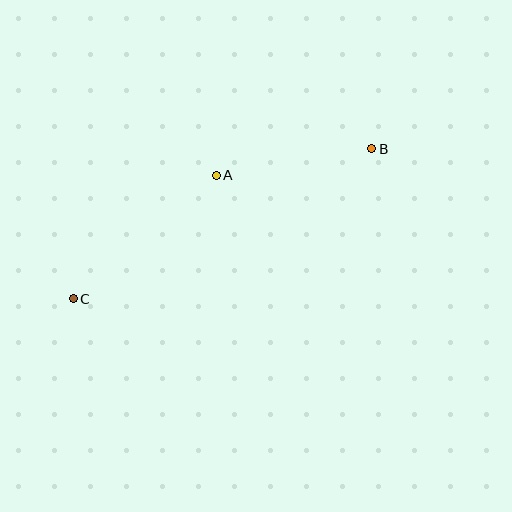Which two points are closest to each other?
Points A and B are closest to each other.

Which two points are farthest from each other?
Points B and C are farthest from each other.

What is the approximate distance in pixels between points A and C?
The distance between A and C is approximately 189 pixels.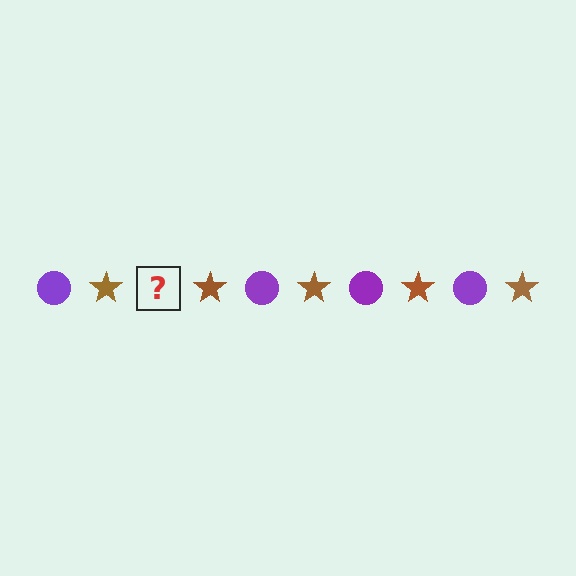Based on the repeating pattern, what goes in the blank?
The blank should be a purple circle.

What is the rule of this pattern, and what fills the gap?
The rule is that the pattern alternates between purple circle and brown star. The gap should be filled with a purple circle.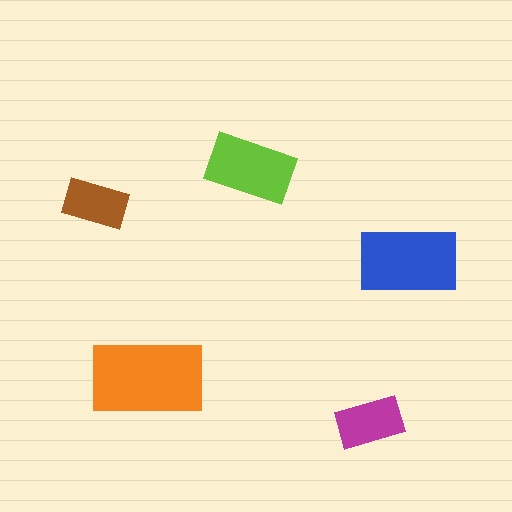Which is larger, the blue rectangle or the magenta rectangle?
The blue one.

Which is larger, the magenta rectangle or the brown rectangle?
The magenta one.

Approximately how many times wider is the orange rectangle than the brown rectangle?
About 2 times wider.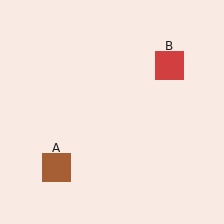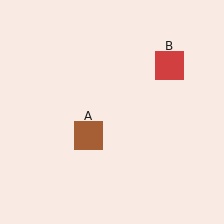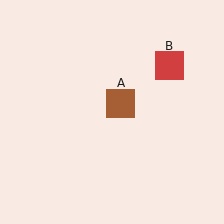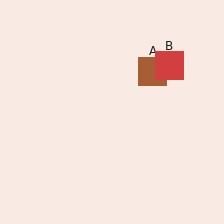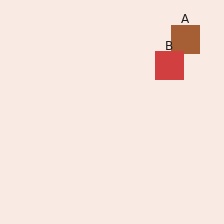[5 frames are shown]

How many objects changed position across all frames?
1 object changed position: brown square (object A).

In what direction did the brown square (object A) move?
The brown square (object A) moved up and to the right.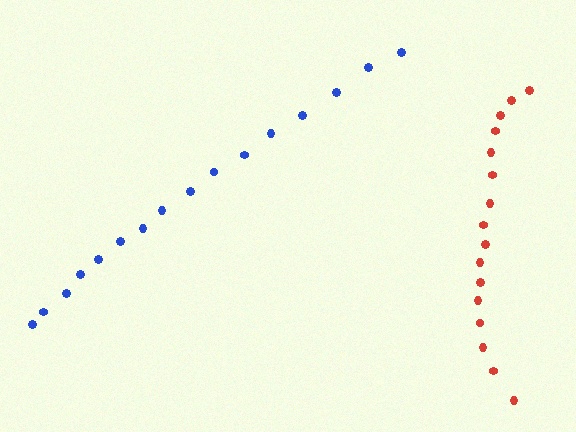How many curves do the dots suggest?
There are 2 distinct paths.